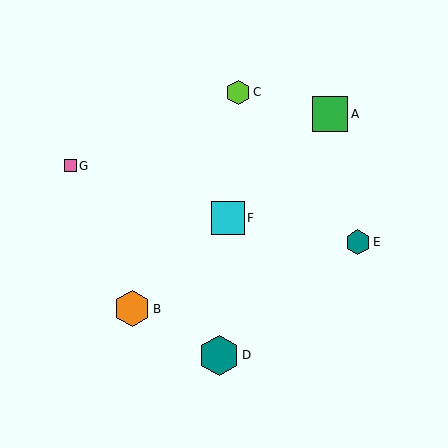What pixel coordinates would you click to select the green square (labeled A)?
Click at (330, 114) to select the green square A.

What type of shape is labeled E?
Shape E is a teal hexagon.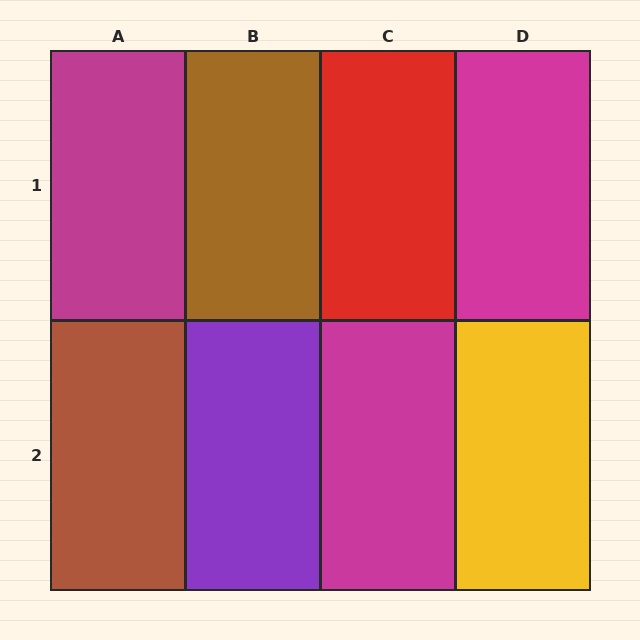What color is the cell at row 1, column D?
Magenta.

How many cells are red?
1 cell is red.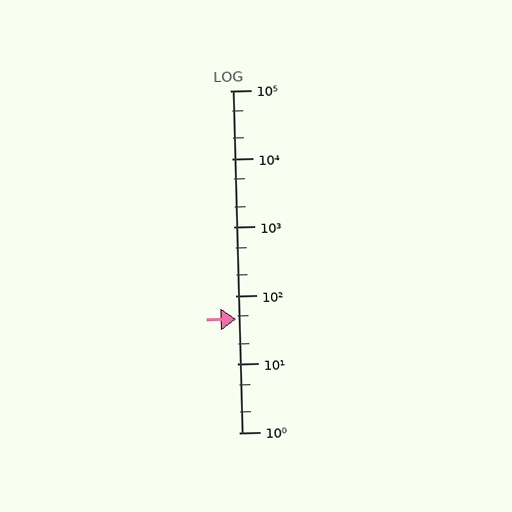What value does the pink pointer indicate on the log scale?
The pointer indicates approximately 46.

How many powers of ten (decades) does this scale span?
The scale spans 5 decades, from 1 to 100000.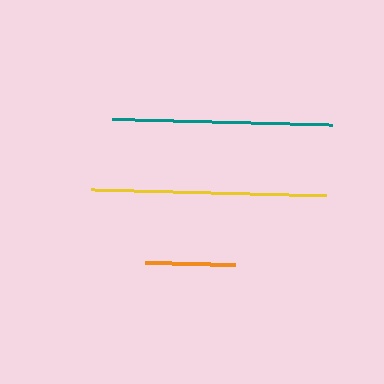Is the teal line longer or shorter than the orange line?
The teal line is longer than the orange line.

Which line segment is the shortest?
The orange line is the shortest at approximately 90 pixels.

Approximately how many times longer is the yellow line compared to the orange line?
The yellow line is approximately 2.6 times the length of the orange line.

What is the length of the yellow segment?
The yellow segment is approximately 235 pixels long.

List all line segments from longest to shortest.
From longest to shortest: yellow, teal, orange.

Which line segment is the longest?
The yellow line is the longest at approximately 235 pixels.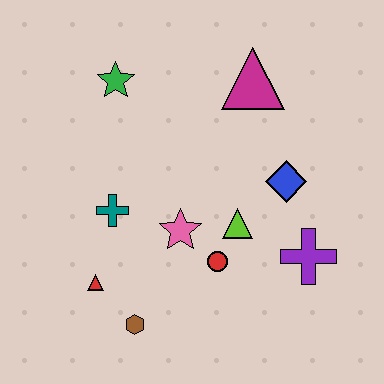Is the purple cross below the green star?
Yes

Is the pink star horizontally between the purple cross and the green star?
Yes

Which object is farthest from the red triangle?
The magenta triangle is farthest from the red triangle.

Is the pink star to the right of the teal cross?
Yes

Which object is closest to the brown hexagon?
The red triangle is closest to the brown hexagon.